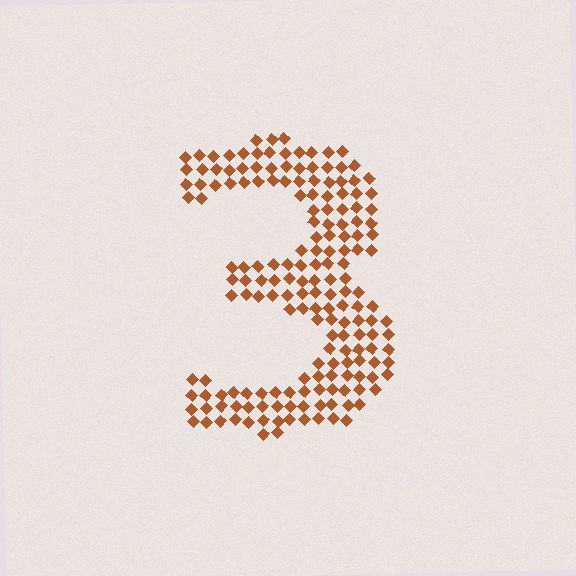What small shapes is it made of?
It is made of small diamonds.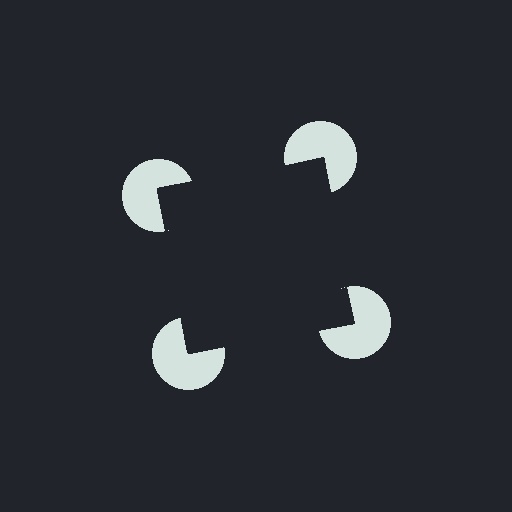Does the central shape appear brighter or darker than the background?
It typically appears slightly darker than the background, even though no actual brightness change is drawn.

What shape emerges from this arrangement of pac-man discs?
An illusory square — its edges are inferred from the aligned wedge cuts in the pac-man discs, not physically drawn.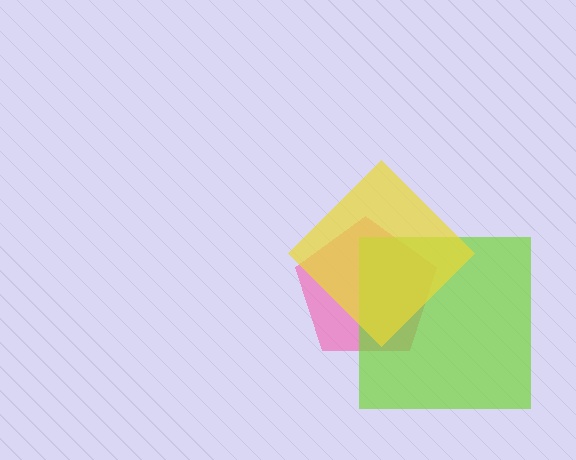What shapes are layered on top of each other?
The layered shapes are: a pink pentagon, a lime square, a yellow diamond.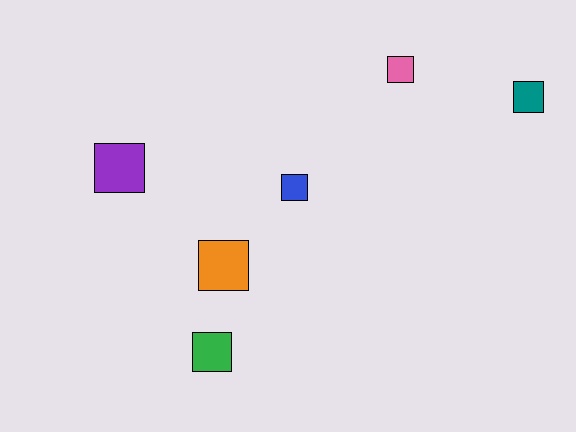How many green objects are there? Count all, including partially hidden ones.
There is 1 green object.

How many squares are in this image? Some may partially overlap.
There are 6 squares.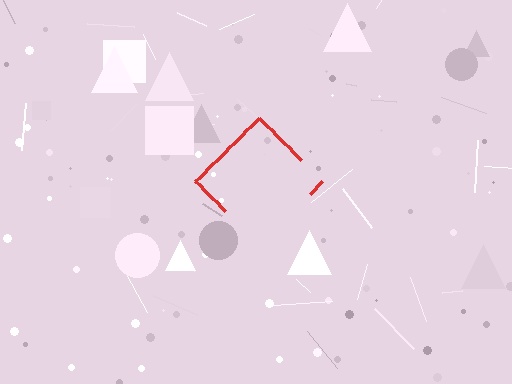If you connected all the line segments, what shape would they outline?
They would outline a diamond.